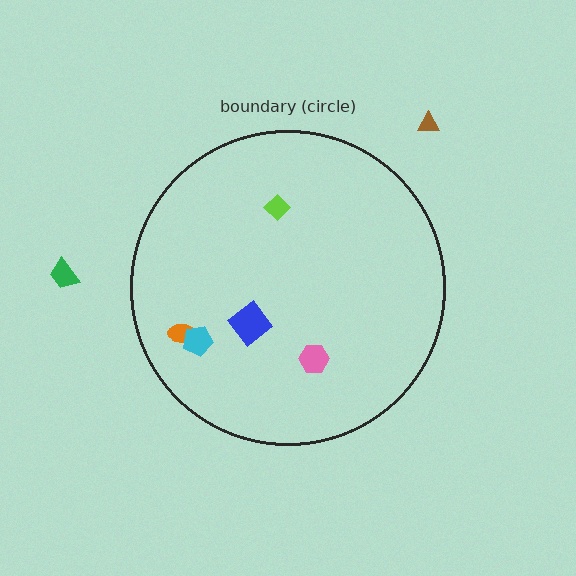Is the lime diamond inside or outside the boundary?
Inside.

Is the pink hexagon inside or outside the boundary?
Inside.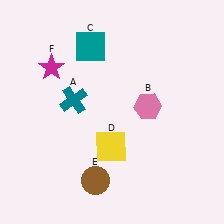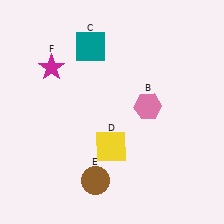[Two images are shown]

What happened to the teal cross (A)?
The teal cross (A) was removed in Image 2. It was in the top-left area of Image 1.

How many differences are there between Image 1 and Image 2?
There is 1 difference between the two images.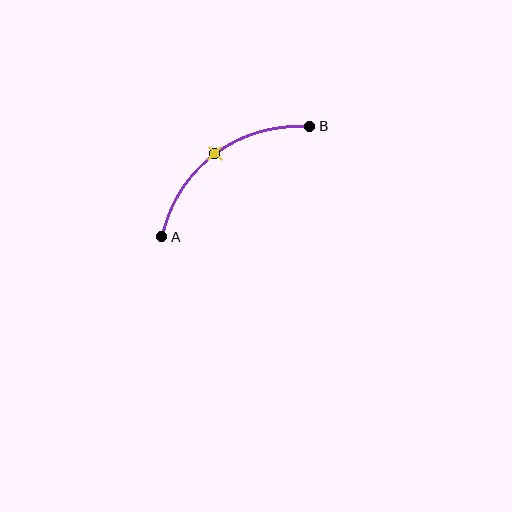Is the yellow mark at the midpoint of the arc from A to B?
Yes. The yellow mark lies on the arc at equal arc-length from both A and B — it is the arc midpoint.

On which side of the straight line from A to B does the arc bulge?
The arc bulges above and to the left of the straight line connecting A and B.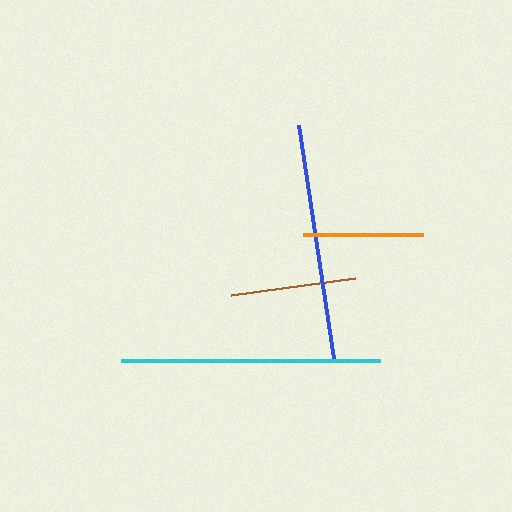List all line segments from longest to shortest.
From longest to shortest: cyan, blue, brown, orange.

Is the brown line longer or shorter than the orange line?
The brown line is longer than the orange line.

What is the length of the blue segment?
The blue segment is approximately 236 pixels long.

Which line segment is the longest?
The cyan line is the longest at approximately 258 pixels.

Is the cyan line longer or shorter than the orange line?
The cyan line is longer than the orange line.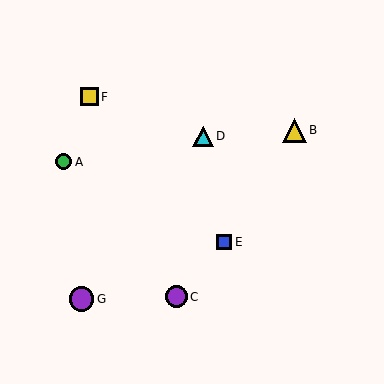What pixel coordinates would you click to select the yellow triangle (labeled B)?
Click at (295, 130) to select the yellow triangle B.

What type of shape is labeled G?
Shape G is a purple circle.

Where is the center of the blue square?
The center of the blue square is at (224, 242).